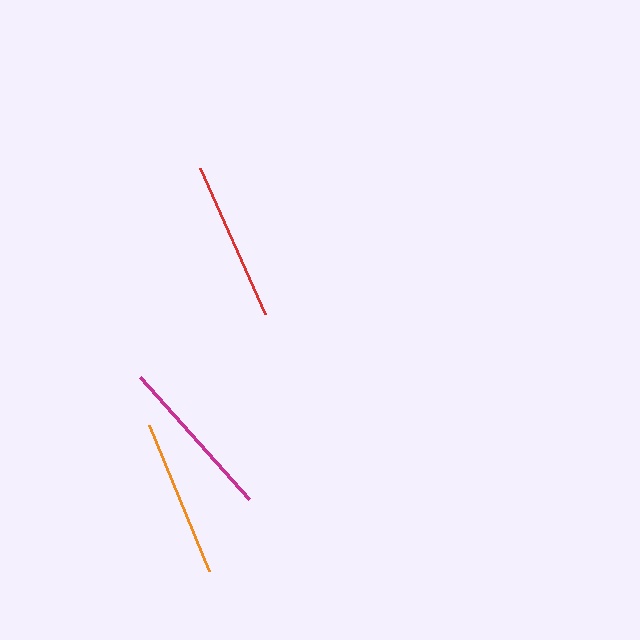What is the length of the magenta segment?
The magenta segment is approximately 164 pixels long.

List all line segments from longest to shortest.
From longest to shortest: magenta, red, orange.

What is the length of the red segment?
The red segment is approximately 160 pixels long.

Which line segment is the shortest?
The orange line is the shortest at approximately 158 pixels.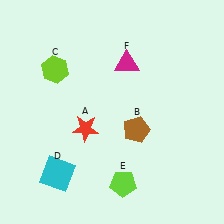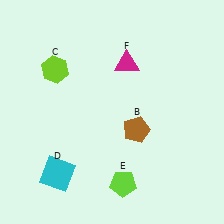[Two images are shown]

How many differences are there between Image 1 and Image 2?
There is 1 difference between the two images.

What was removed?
The red star (A) was removed in Image 2.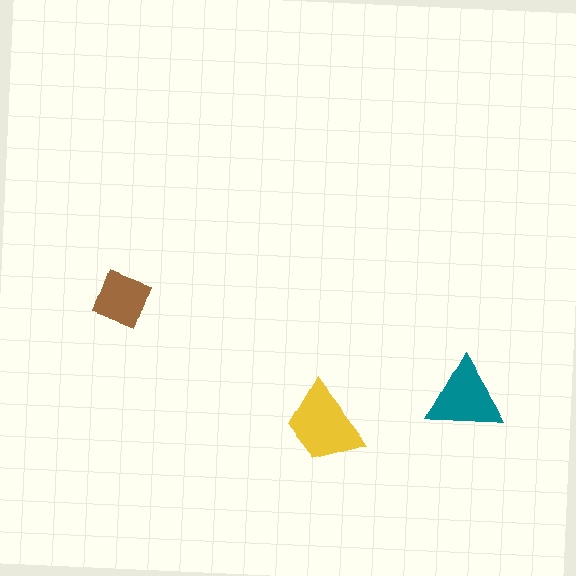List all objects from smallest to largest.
The brown diamond, the teal triangle, the yellow trapezoid.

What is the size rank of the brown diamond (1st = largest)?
3rd.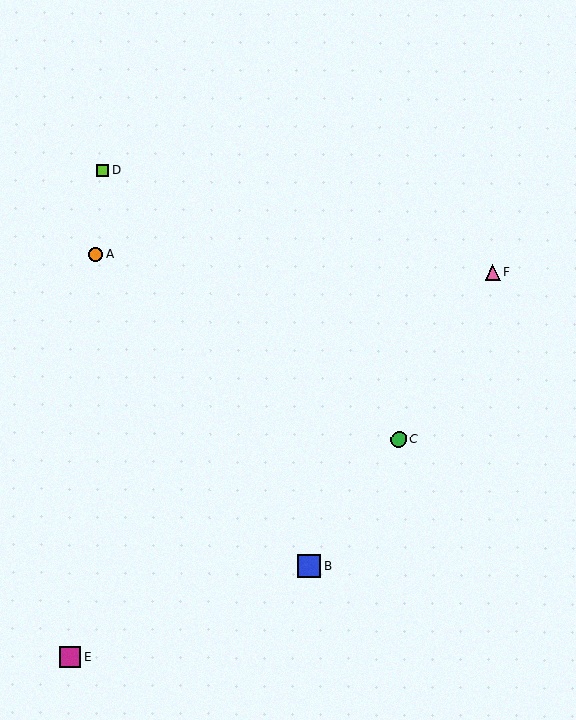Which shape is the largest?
The blue square (labeled B) is the largest.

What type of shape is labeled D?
Shape D is a lime square.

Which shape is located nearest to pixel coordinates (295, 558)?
The blue square (labeled B) at (309, 566) is nearest to that location.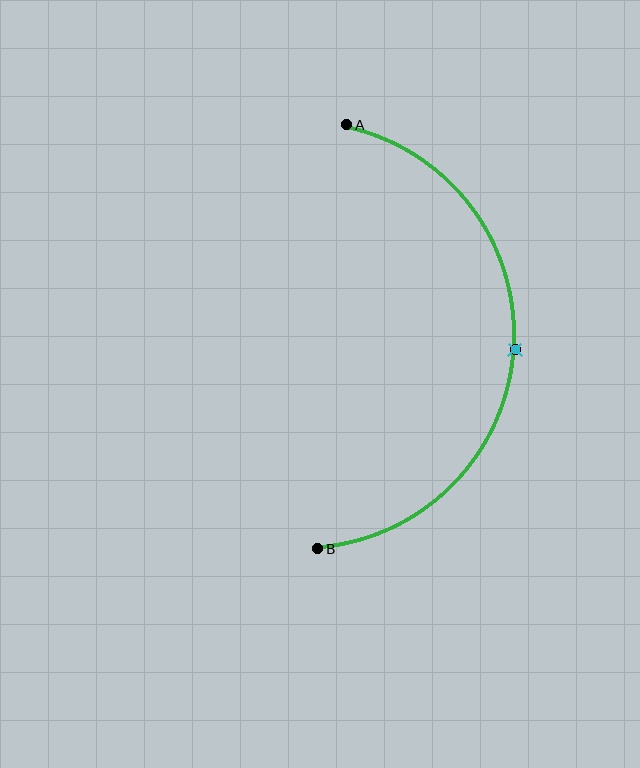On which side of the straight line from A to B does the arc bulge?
The arc bulges to the right of the straight line connecting A and B.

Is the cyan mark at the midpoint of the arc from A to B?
Yes. The cyan mark lies on the arc at equal arc-length from both A and B — it is the arc midpoint.